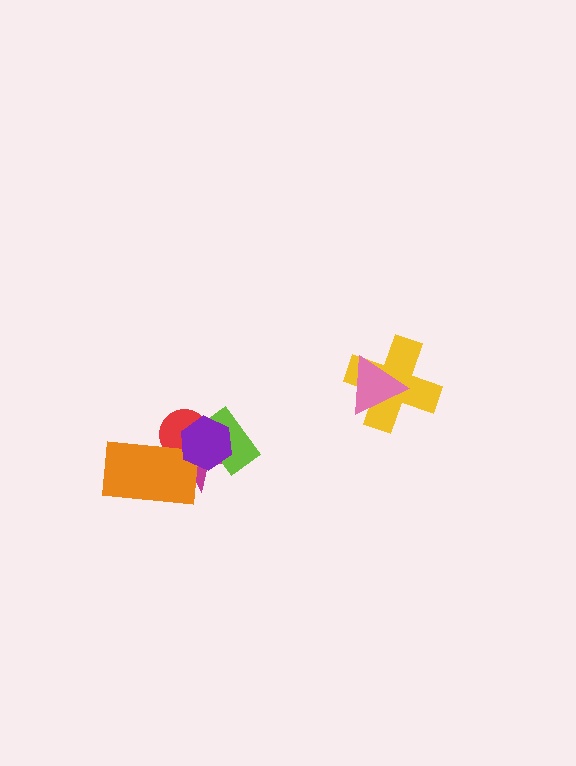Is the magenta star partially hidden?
Yes, it is partially covered by another shape.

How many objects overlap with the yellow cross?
1 object overlaps with the yellow cross.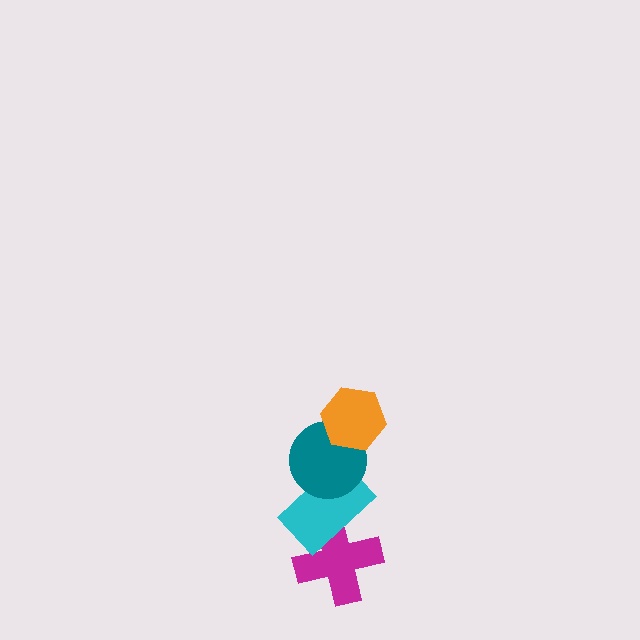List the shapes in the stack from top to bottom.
From top to bottom: the orange hexagon, the teal circle, the cyan rectangle, the magenta cross.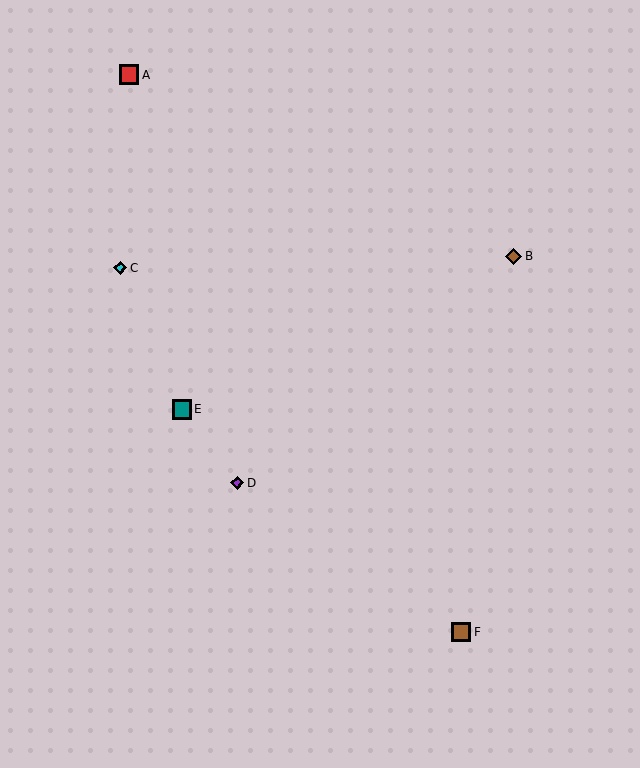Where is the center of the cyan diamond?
The center of the cyan diamond is at (120, 268).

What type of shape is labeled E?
Shape E is a teal square.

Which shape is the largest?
The brown square (labeled F) is the largest.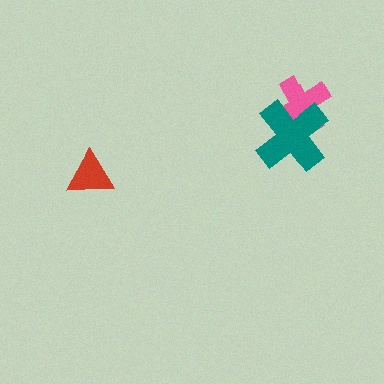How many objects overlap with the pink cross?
1 object overlaps with the pink cross.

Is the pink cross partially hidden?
Yes, it is partially covered by another shape.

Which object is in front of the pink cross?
The teal cross is in front of the pink cross.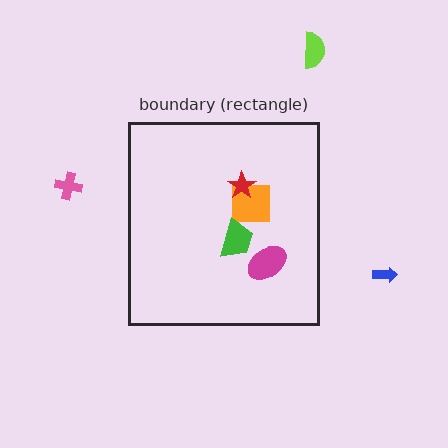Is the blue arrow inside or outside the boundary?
Outside.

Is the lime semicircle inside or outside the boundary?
Outside.